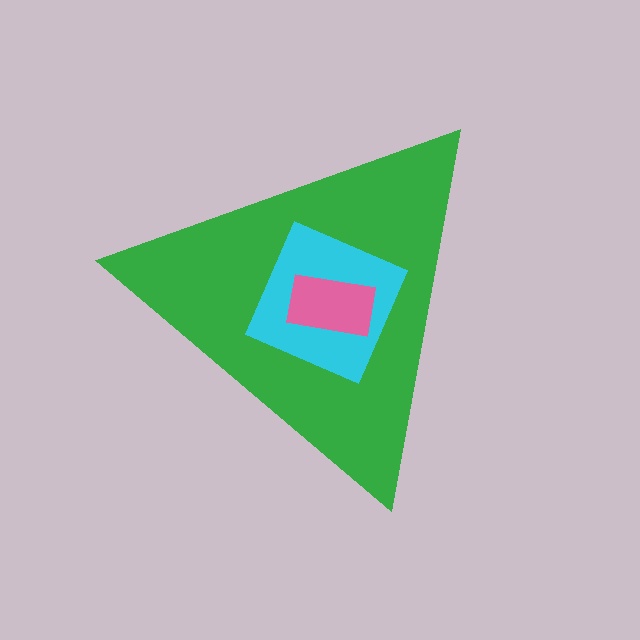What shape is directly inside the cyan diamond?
The pink rectangle.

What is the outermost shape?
The green triangle.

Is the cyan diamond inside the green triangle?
Yes.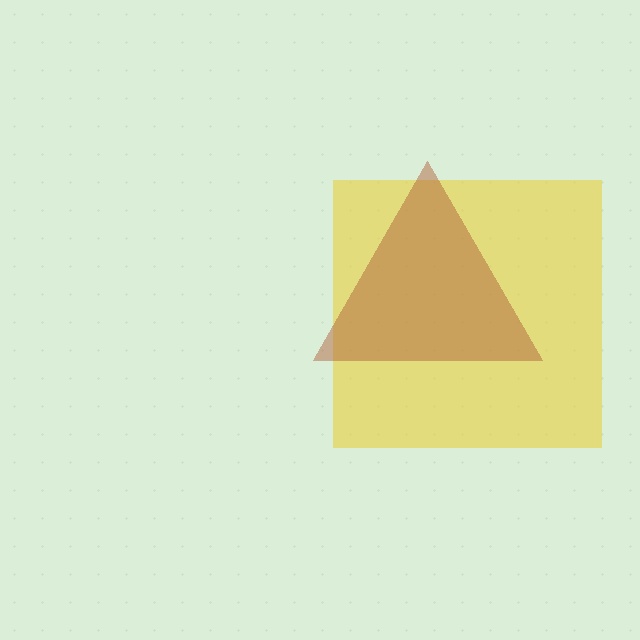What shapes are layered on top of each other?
The layered shapes are: a yellow square, a brown triangle.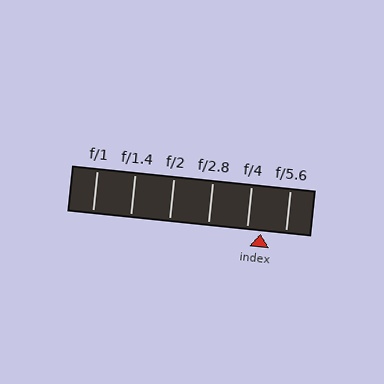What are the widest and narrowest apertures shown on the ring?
The widest aperture shown is f/1 and the narrowest is f/5.6.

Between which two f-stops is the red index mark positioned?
The index mark is between f/4 and f/5.6.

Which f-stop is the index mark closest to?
The index mark is closest to f/4.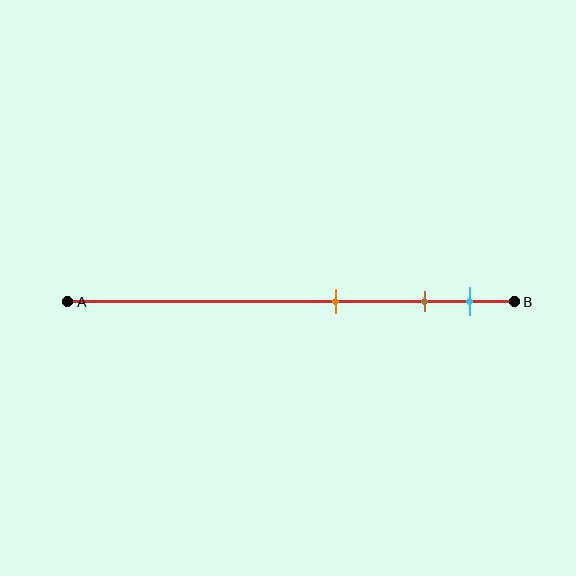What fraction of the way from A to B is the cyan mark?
The cyan mark is approximately 90% (0.9) of the way from A to B.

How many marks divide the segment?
There are 3 marks dividing the segment.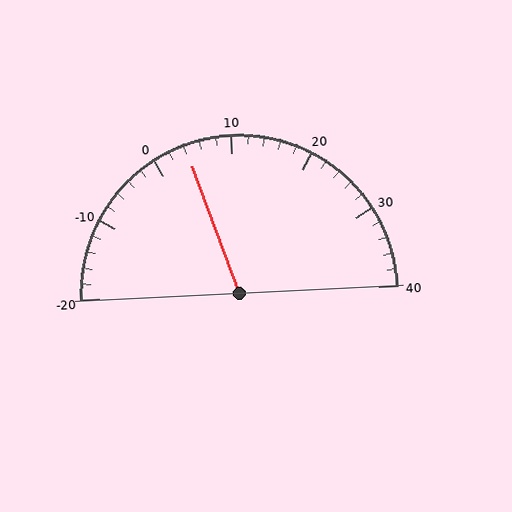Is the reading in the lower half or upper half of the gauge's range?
The reading is in the lower half of the range (-20 to 40).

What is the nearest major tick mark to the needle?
The nearest major tick mark is 0.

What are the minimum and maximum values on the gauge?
The gauge ranges from -20 to 40.